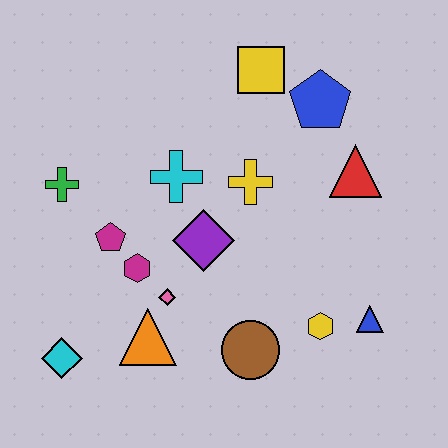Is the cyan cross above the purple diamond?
Yes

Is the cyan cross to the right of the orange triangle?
Yes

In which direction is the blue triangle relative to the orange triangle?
The blue triangle is to the right of the orange triangle.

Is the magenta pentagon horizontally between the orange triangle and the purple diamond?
No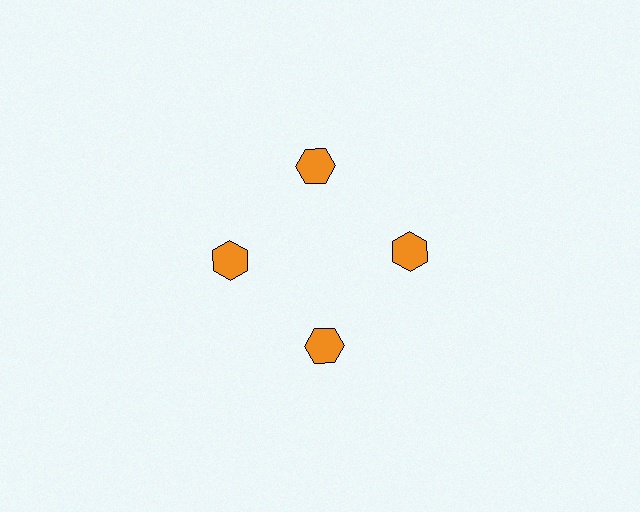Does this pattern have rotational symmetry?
Yes, this pattern has 4-fold rotational symmetry. It looks the same after rotating 90 degrees around the center.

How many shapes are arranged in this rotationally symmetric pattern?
There are 4 shapes, arranged in 4 groups of 1.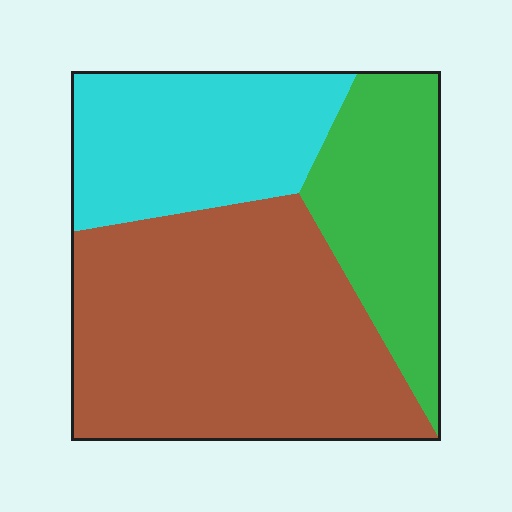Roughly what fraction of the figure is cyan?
Cyan takes up between a quarter and a half of the figure.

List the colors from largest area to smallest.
From largest to smallest: brown, cyan, green.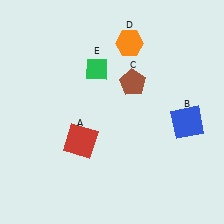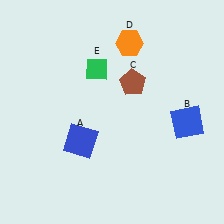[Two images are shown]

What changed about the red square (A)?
In Image 1, A is red. In Image 2, it changed to blue.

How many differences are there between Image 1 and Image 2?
There is 1 difference between the two images.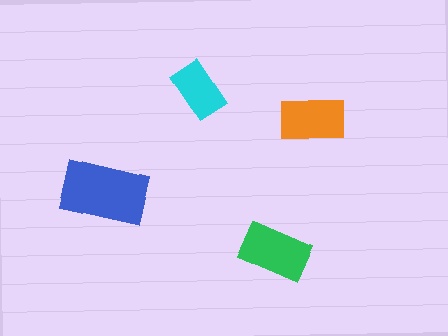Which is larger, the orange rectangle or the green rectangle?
The green one.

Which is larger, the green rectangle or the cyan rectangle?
The green one.